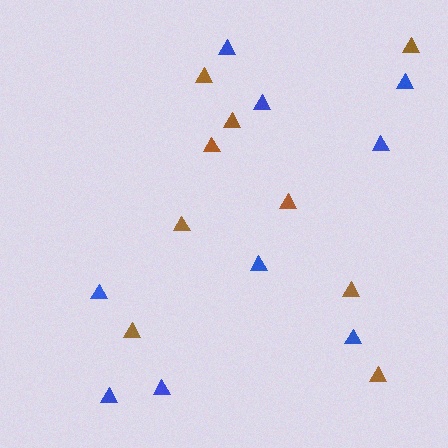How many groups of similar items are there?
There are 2 groups: one group of blue triangles (9) and one group of brown triangles (9).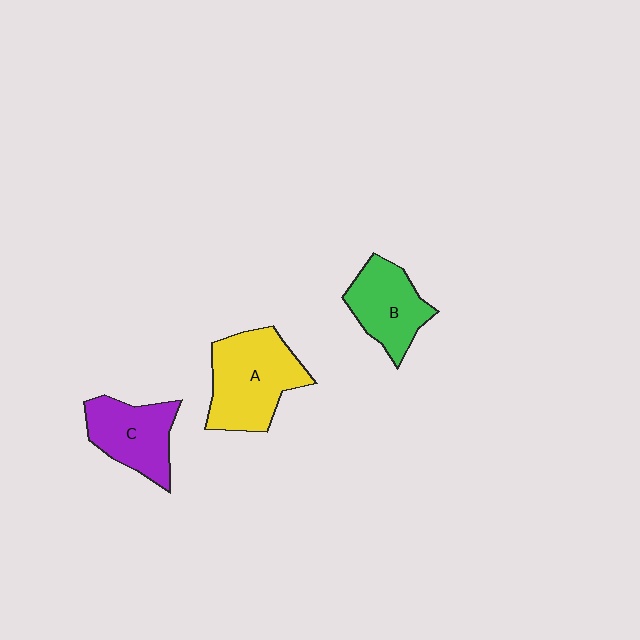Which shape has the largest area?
Shape A (yellow).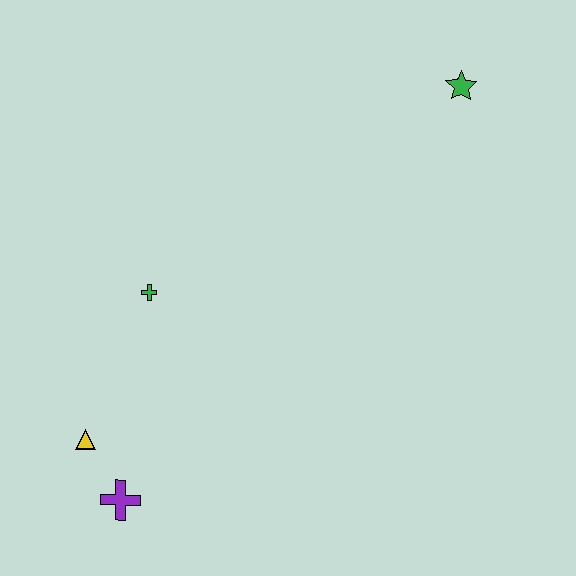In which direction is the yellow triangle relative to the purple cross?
The yellow triangle is above the purple cross.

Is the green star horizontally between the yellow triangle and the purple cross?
No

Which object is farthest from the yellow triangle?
The green star is farthest from the yellow triangle.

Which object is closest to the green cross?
The yellow triangle is closest to the green cross.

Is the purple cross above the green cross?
No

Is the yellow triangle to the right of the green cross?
No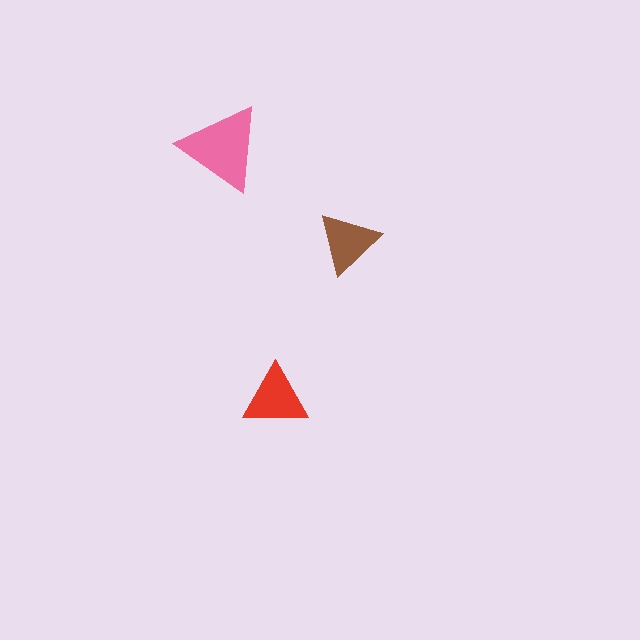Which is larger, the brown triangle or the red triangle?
The red one.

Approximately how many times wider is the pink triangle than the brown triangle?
About 1.5 times wider.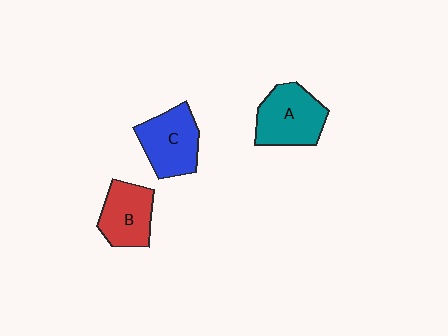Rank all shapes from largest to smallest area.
From largest to smallest: A (teal), C (blue), B (red).